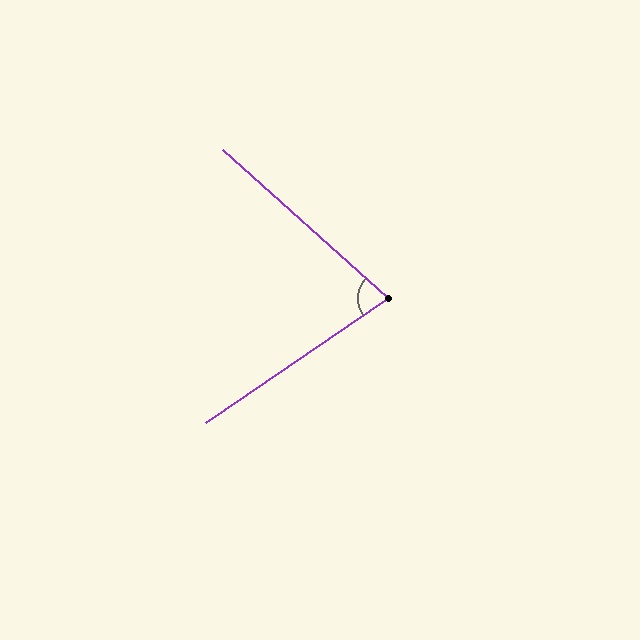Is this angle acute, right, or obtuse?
It is acute.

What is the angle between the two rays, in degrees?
Approximately 76 degrees.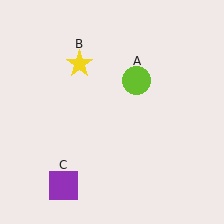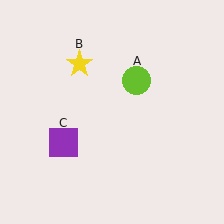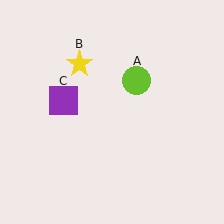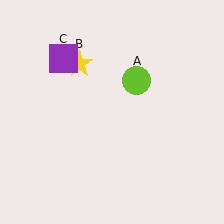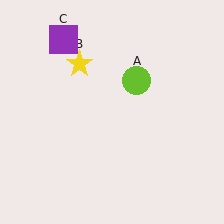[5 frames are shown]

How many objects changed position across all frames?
1 object changed position: purple square (object C).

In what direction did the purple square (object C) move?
The purple square (object C) moved up.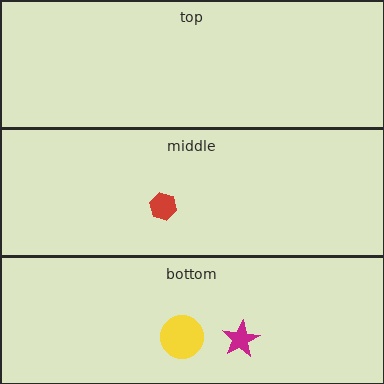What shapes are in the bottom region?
The magenta star, the yellow circle.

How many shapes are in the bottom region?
2.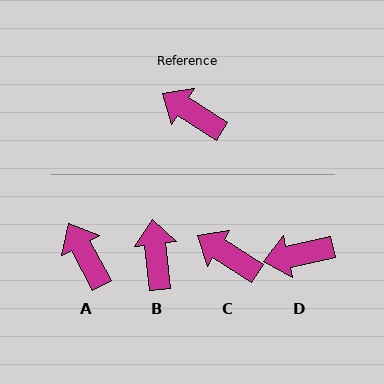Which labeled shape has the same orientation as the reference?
C.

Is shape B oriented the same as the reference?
No, it is off by about 51 degrees.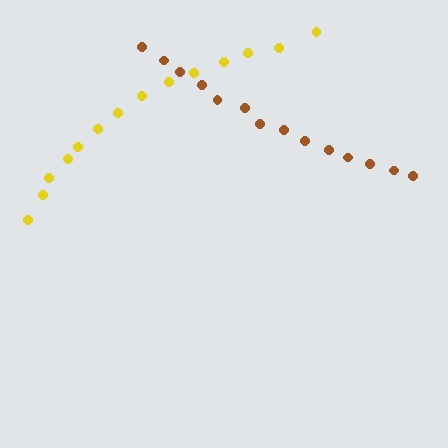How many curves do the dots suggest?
There are 2 distinct paths.